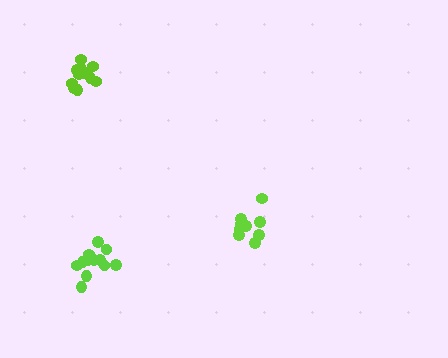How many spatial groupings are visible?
There are 3 spatial groupings.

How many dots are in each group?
Group 1: 9 dots, Group 2: 12 dots, Group 3: 11 dots (32 total).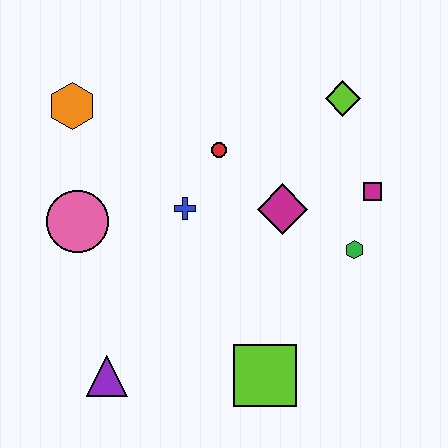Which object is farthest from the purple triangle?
The lime diamond is farthest from the purple triangle.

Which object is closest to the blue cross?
The red circle is closest to the blue cross.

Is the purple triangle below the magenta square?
Yes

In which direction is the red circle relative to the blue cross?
The red circle is above the blue cross.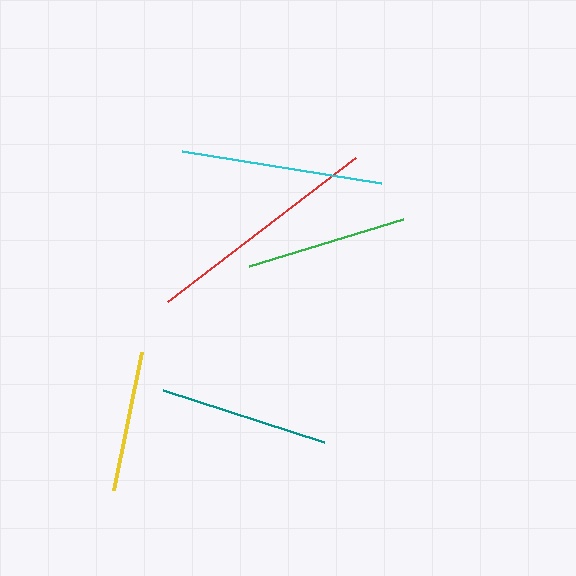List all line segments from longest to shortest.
From longest to shortest: red, cyan, teal, green, yellow.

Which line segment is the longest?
The red line is the longest at approximately 236 pixels.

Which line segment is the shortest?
The yellow line is the shortest at approximately 141 pixels.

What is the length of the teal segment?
The teal segment is approximately 169 pixels long.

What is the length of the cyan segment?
The cyan segment is approximately 202 pixels long.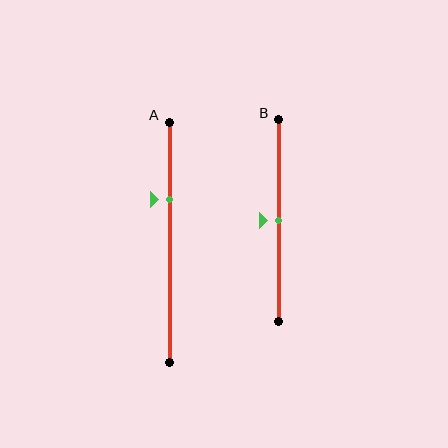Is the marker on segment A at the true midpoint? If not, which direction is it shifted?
No, the marker on segment A is shifted upward by about 18% of the segment length.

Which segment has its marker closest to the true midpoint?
Segment B has its marker closest to the true midpoint.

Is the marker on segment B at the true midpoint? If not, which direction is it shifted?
Yes, the marker on segment B is at the true midpoint.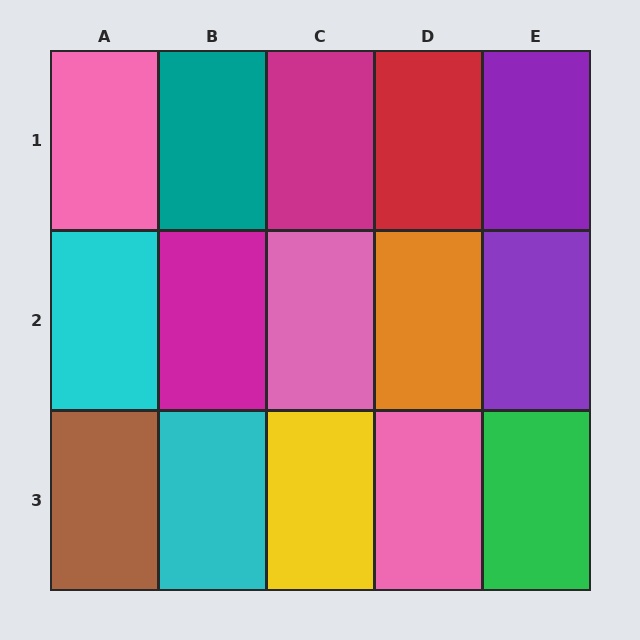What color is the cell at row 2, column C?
Pink.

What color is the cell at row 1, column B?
Teal.